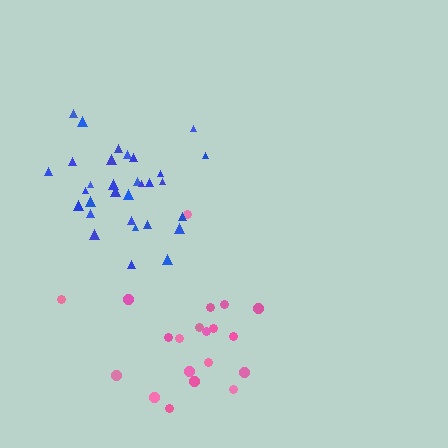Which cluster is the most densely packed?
Blue.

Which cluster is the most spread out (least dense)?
Pink.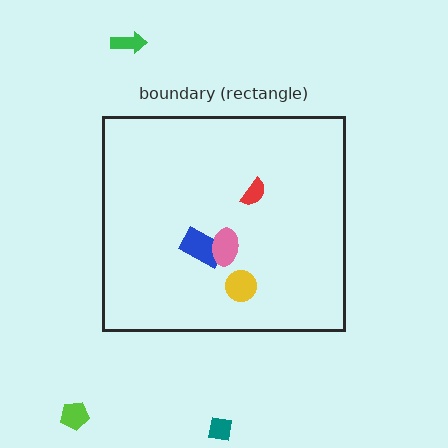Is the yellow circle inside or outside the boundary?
Inside.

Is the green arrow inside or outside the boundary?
Outside.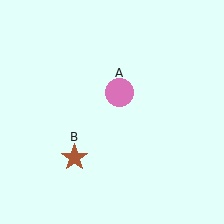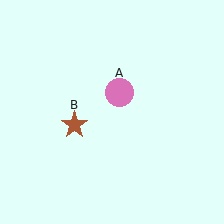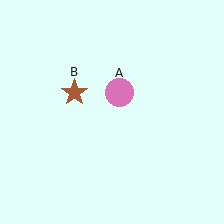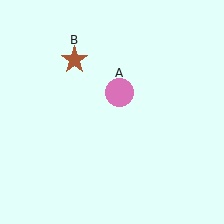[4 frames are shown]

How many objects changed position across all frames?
1 object changed position: brown star (object B).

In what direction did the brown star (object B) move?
The brown star (object B) moved up.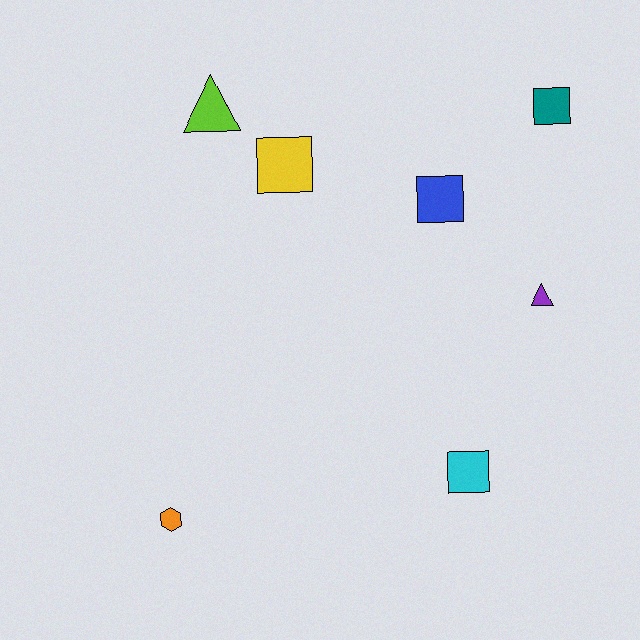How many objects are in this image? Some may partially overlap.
There are 7 objects.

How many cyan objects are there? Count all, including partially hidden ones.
There is 1 cyan object.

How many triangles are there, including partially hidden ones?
There are 2 triangles.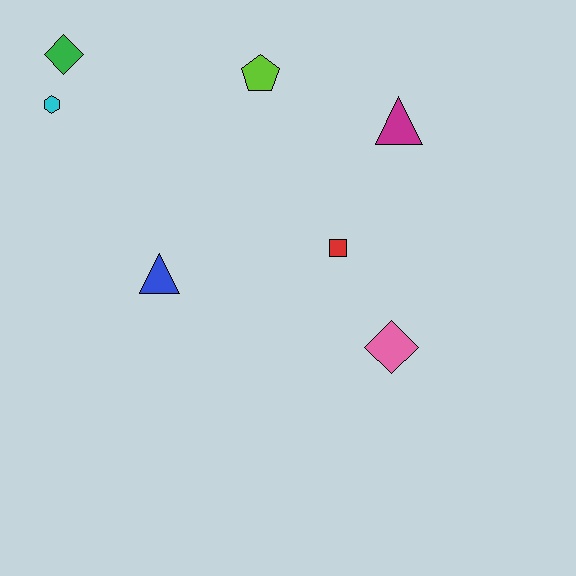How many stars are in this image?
There are no stars.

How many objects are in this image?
There are 7 objects.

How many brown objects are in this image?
There are no brown objects.